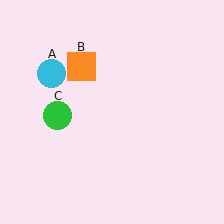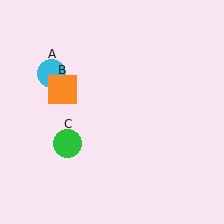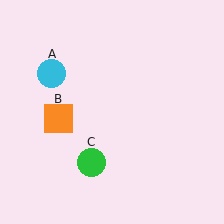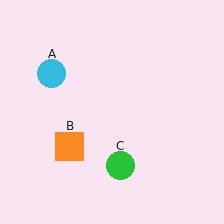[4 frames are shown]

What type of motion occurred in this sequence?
The orange square (object B), green circle (object C) rotated counterclockwise around the center of the scene.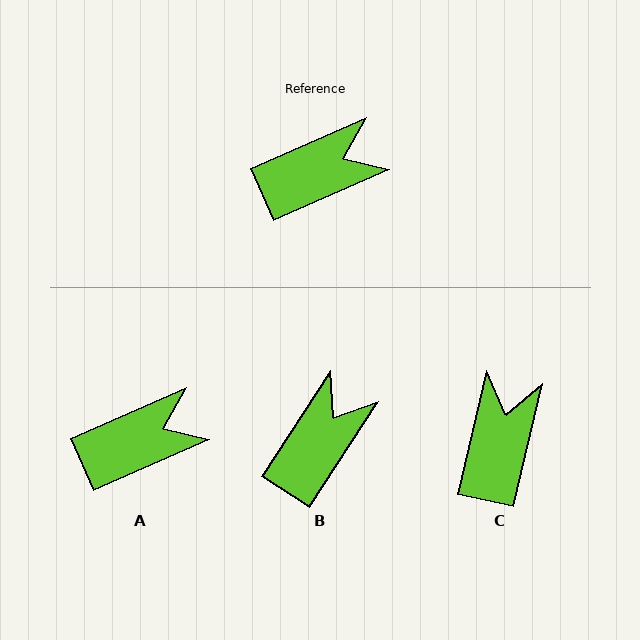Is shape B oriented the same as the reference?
No, it is off by about 33 degrees.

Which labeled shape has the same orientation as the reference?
A.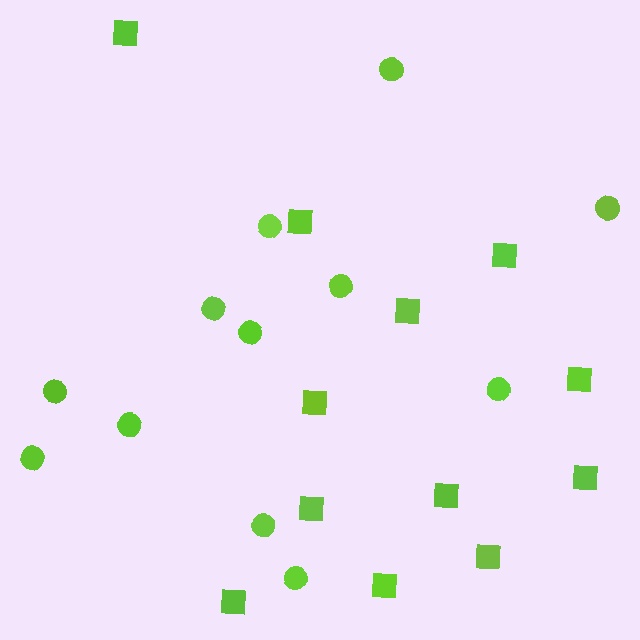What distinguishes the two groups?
There are 2 groups: one group of squares (12) and one group of circles (12).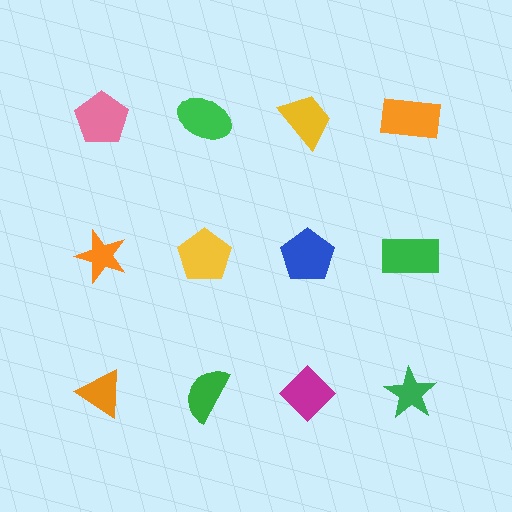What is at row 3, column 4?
A green star.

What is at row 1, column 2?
A green ellipse.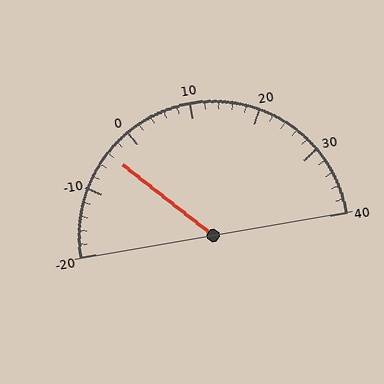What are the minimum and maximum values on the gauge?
The gauge ranges from -20 to 40.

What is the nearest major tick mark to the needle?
The nearest major tick mark is 0.